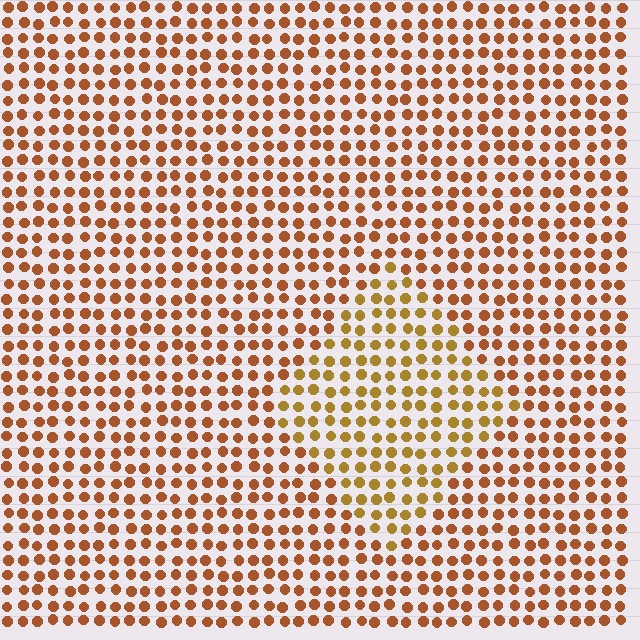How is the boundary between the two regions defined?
The boundary is defined purely by a slight shift in hue (about 24 degrees). Spacing, size, and orientation are identical on both sides.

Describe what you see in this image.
The image is filled with small brown elements in a uniform arrangement. A diamond-shaped region is visible where the elements are tinted to a slightly different hue, forming a subtle color boundary.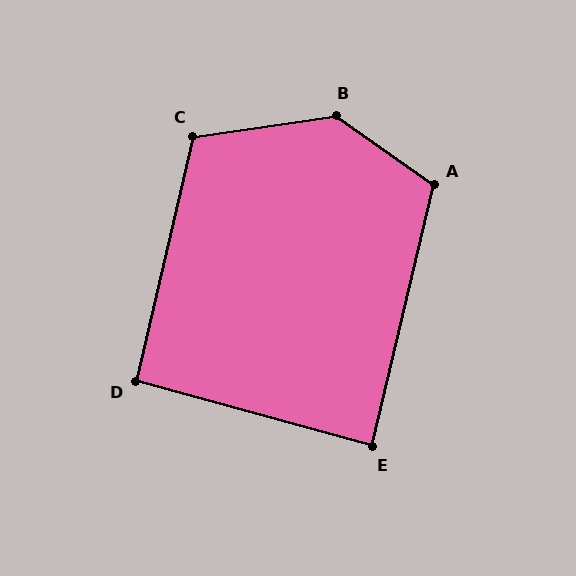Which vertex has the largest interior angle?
B, at approximately 136 degrees.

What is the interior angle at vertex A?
Approximately 112 degrees (obtuse).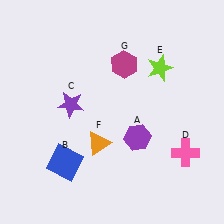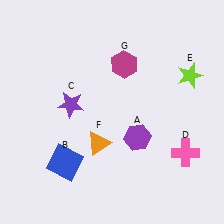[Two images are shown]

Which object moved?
The lime star (E) moved right.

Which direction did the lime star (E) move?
The lime star (E) moved right.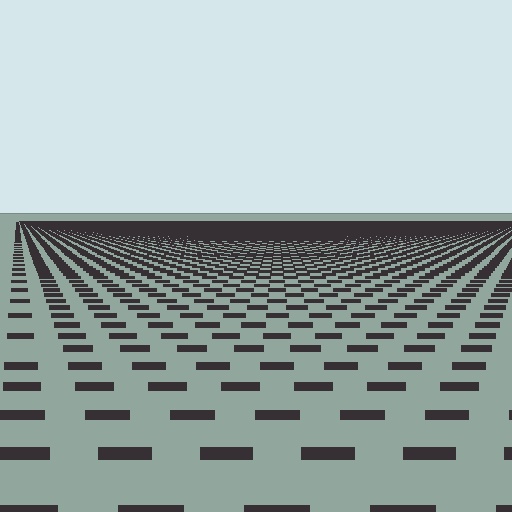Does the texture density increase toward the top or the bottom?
Density increases toward the top.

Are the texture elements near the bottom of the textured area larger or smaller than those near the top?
Larger. Near the bottom, elements are closer to the viewer and appear at a bigger on-screen size.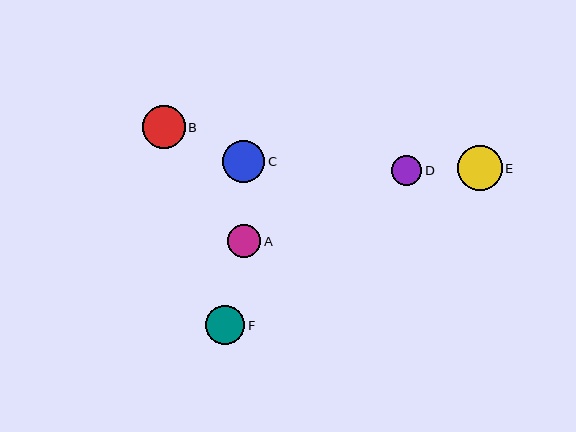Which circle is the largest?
Circle E is the largest with a size of approximately 45 pixels.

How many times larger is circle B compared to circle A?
Circle B is approximately 1.3 times the size of circle A.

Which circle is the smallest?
Circle D is the smallest with a size of approximately 30 pixels.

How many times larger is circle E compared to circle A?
Circle E is approximately 1.4 times the size of circle A.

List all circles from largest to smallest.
From largest to smallest: E, B, C, F, A, D.